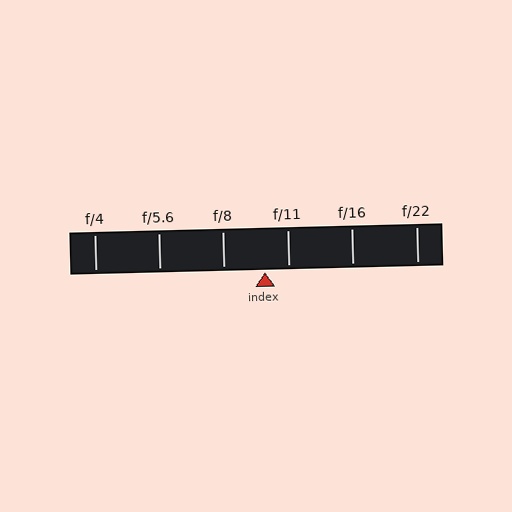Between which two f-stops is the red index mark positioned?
The index mark is between f/8 and f/11.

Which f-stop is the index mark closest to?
The index mark is closest to f/11.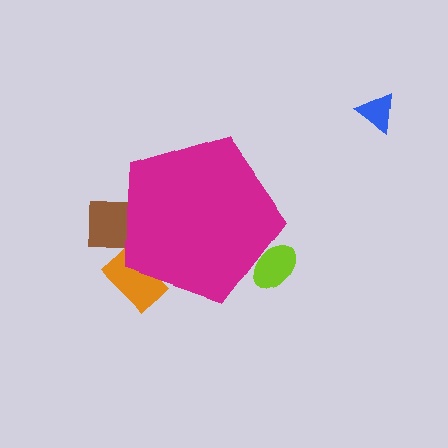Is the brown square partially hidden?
Yes, the brown square is partially hidden behind the magenta pentagon.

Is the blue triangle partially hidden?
No, the blue triangle is fully visible.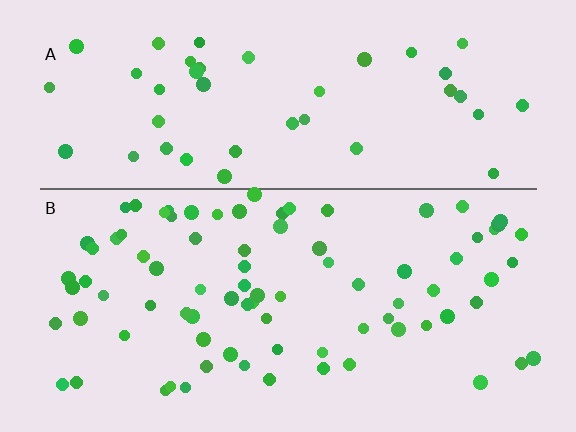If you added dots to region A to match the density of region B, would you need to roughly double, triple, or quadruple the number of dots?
Approximately double.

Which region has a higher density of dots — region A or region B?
B (the bottom).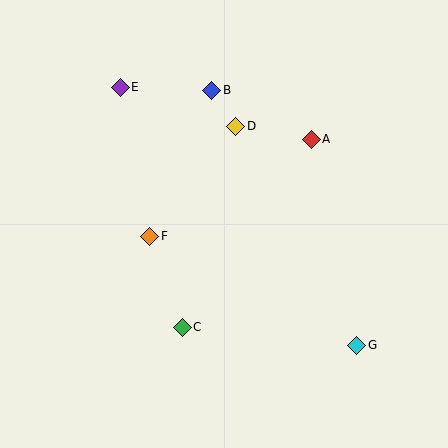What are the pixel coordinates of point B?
Point B is at (212, 90).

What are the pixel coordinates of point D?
Point D is at (236, 126).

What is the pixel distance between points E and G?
The distance between E and G is 350 pixels.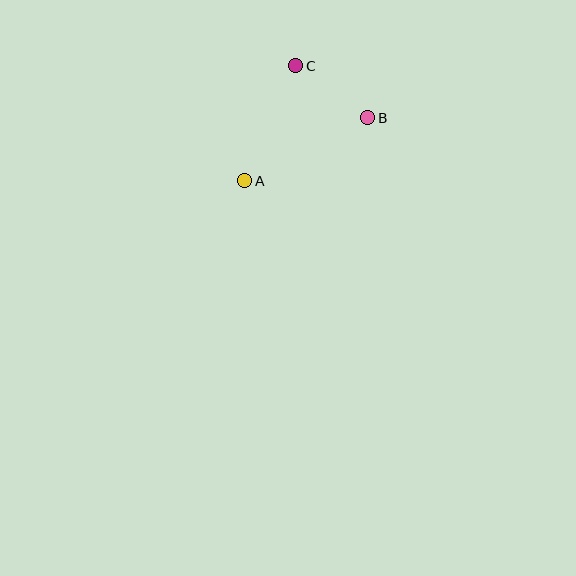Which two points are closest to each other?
Points B and C are closest to each other.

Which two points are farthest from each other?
Points A and B are farthest from each other.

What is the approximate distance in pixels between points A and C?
The distance between A and C is approximately 126 pixels.